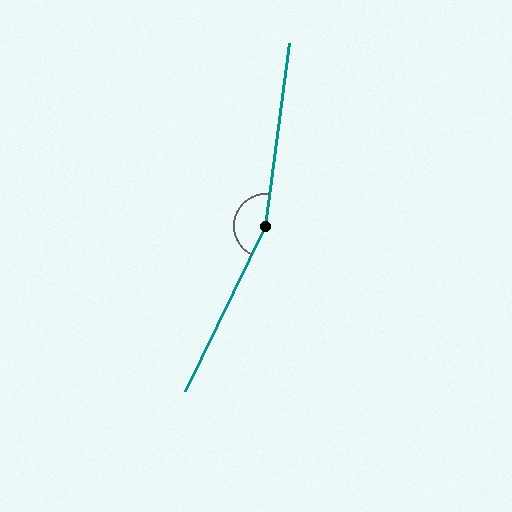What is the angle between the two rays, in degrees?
Approximately 161 degrees.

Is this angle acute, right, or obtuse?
It is obtuse.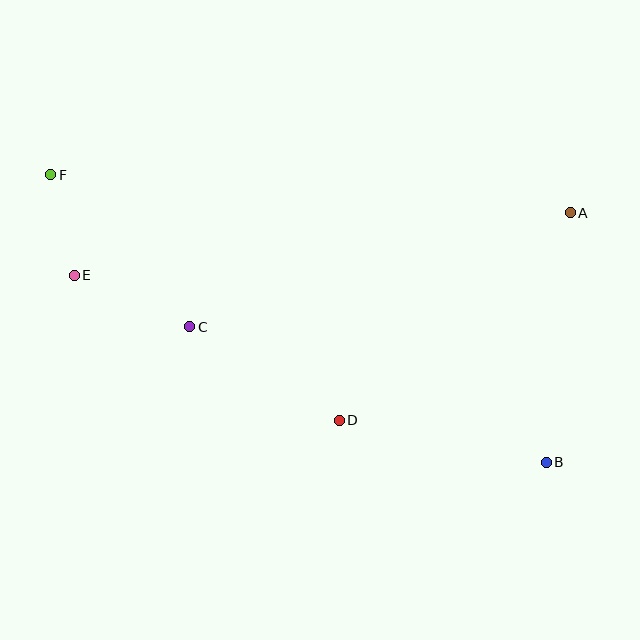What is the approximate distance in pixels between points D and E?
The distance between D and E is approximately 302 pixels.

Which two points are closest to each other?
Points E and F are closest to each other.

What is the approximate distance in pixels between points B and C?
The distance between B and C is approximately 381 pixels.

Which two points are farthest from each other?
Points B and F are farthest from each other.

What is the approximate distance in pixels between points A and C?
The distance between A and C is approximately 397 pixels.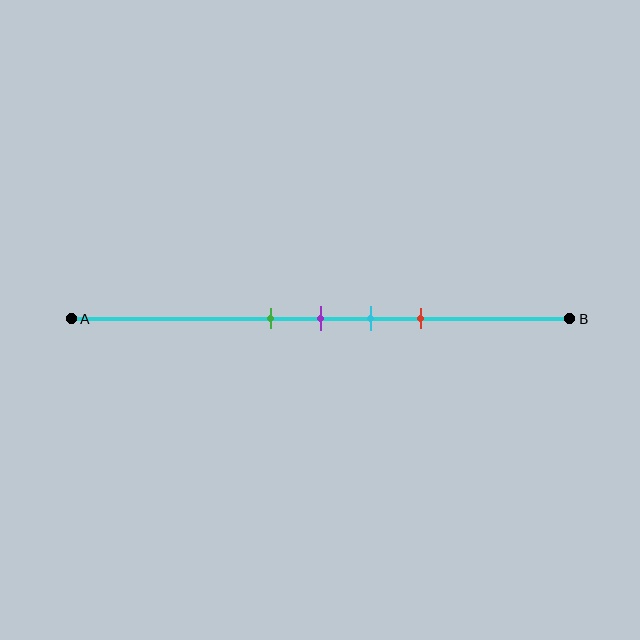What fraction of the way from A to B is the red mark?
The red mark is approximately 70% (0.7) of the way from A to B.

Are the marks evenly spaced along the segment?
Yes, the marks are approximately evenly spaced.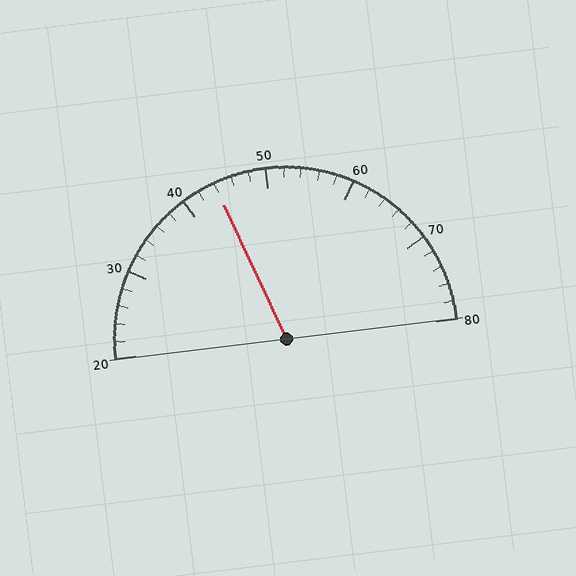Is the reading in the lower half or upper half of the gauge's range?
The reading is in the lower half of the range (20 to 80).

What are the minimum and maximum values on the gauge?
The gauge ranges from 20 to 80.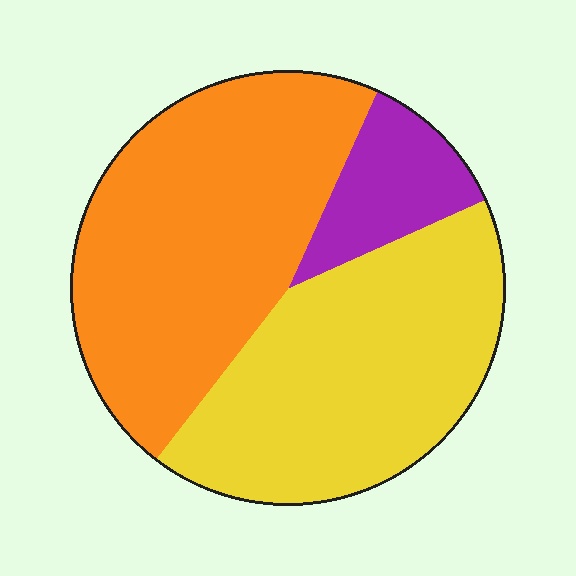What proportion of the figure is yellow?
Yellow covers 42% of the figure.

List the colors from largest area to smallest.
From largest to smallest: orange, yellow, purple.